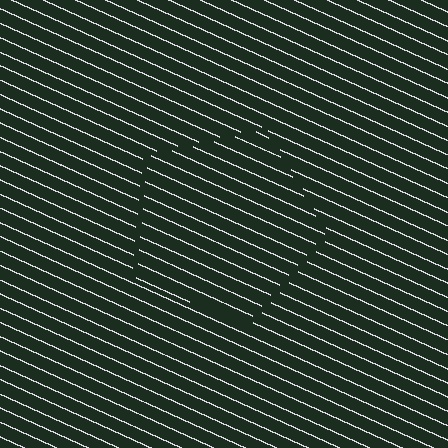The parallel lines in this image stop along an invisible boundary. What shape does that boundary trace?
An illusory pentagon. The interior of the shape contains the same grating, shifted by half a period — the contour is defined by the phase discontinuity where line-ends from the inner and outer gratings abut.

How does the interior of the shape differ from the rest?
The interior of the shape contains the same grating, shifted by half a period — the contour is defined by the phase discontinuity where line-ends from the inner and outer gratings abut.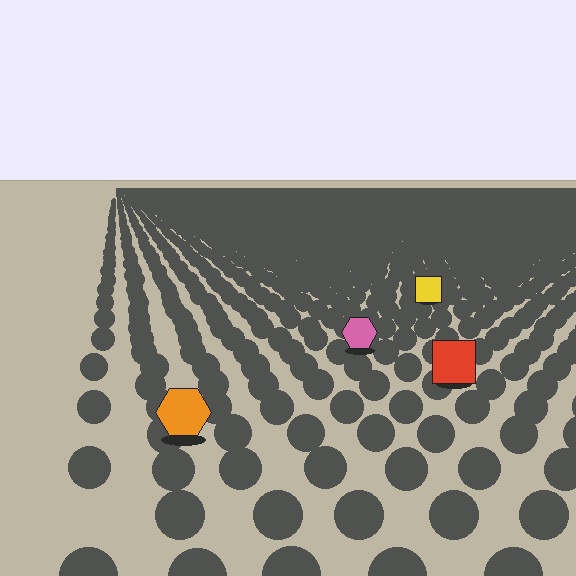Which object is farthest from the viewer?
The yellow square is farthest from the viewer. It appears smaller and the ground texture around it is denser.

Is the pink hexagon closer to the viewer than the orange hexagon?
No. The orange hexagon is closer — you can tell from the texture gradient: the ground texture is coarser near it.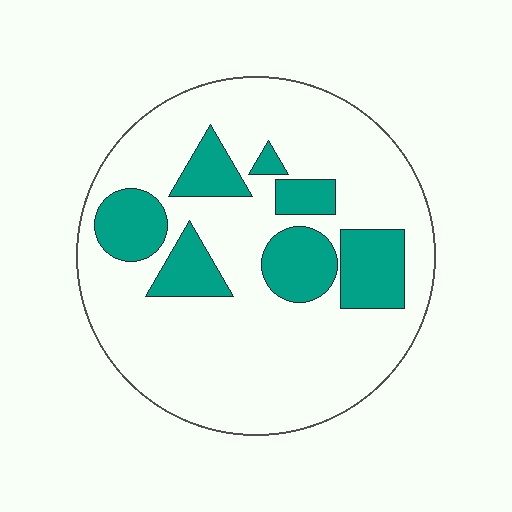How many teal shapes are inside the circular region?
7.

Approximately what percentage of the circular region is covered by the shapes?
Approximately 25%.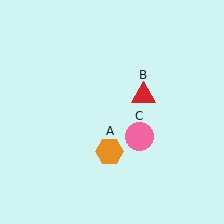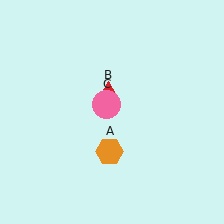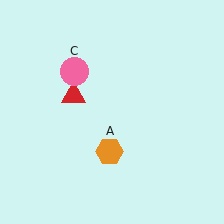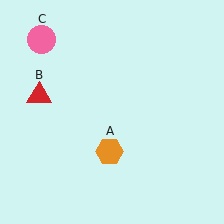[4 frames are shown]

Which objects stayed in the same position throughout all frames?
Orange hexagon (object A) remained stationary.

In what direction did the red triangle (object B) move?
The red triangle (object B) moved left.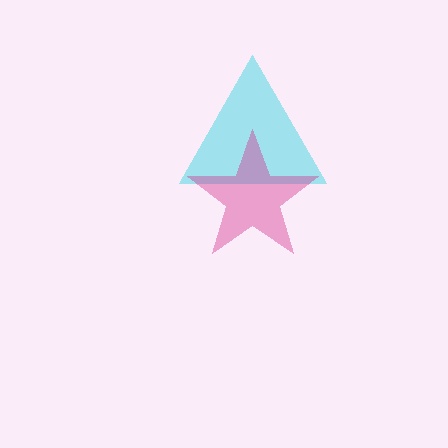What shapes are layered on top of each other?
The layered shapes are: a cyan triangle, a magenta star.